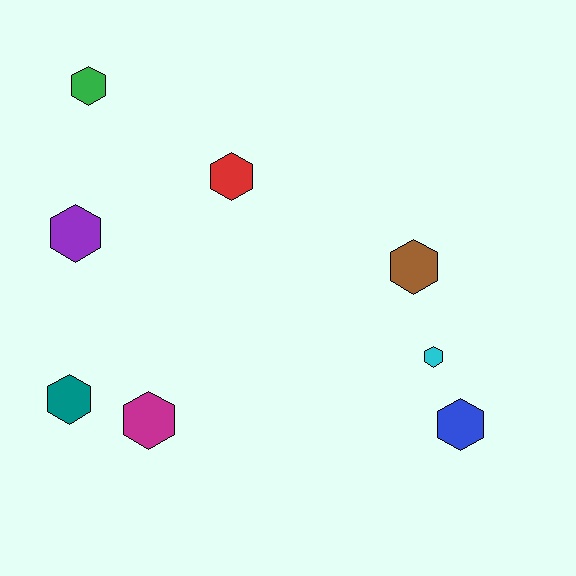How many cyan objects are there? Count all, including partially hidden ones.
There is 1 cyan object.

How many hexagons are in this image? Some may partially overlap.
There are 8 hexagons.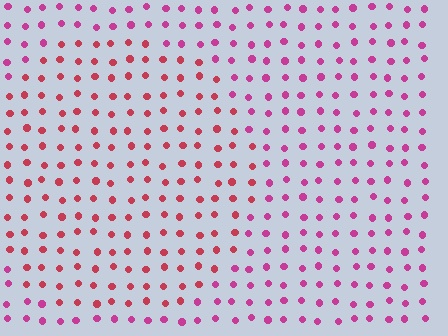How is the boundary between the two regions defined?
The boundary is defined purely by a slight shift in hue (about 29 degrees). Spacing, size, and orientation are identical on both sides.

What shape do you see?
I see a circle.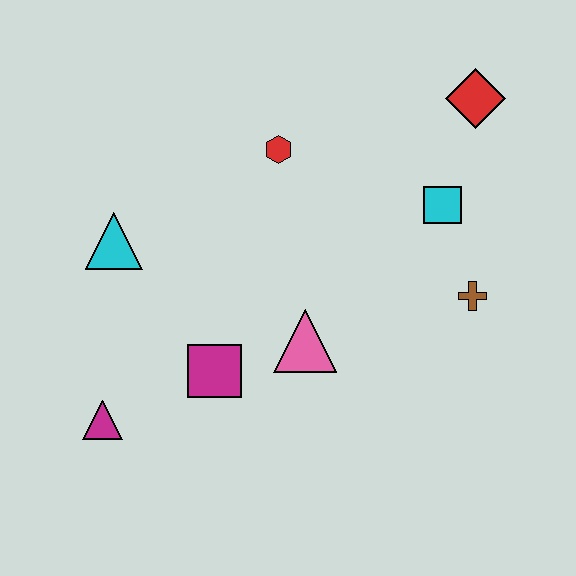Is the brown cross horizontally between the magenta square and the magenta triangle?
No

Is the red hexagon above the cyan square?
Yes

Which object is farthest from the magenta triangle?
The red diamond is farthest from the magenta triangle.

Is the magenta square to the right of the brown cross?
No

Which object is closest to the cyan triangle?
The magenta square is closest to the cyan triangle.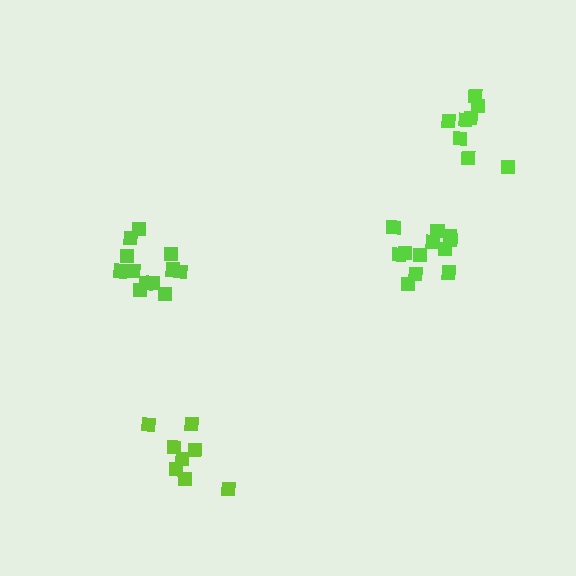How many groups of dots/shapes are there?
There are 4 groups.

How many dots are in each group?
Group 1: 12 dots, Group 2: 12 dots, Group 3: 8 dots, Group 4: 8 dots (40 total).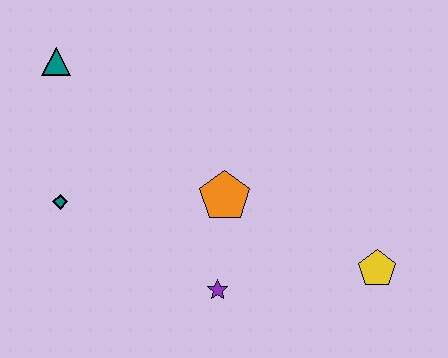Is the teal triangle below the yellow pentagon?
No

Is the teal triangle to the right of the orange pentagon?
No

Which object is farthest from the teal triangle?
The yellow pentagon is farthest from the teal triangle.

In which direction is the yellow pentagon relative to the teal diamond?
The yellow pentagon is to the right of the teal diamond.